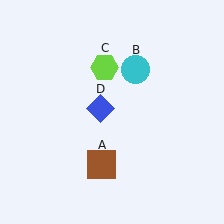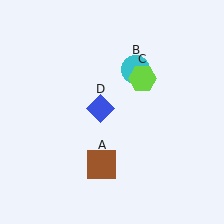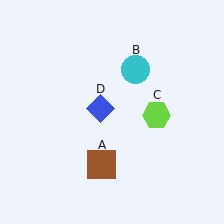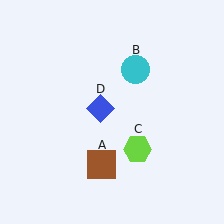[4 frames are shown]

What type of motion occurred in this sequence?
The lime hexagon (object C) rotated clockwise around the center of the scene.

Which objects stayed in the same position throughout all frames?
Brown square (object A) and cyan circle (object B) and blue diamond (object D) remained stationary.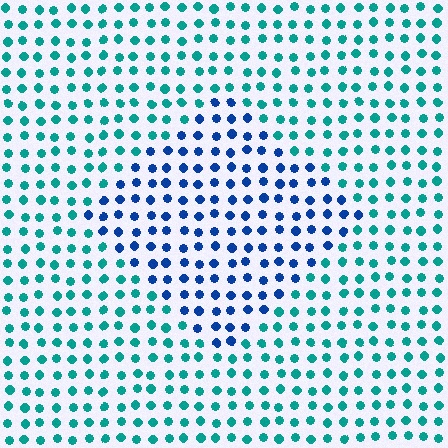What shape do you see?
I see a diamond.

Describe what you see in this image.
The image is filled with small teal elements in a uniform arrangement. A diamond-shaped region is visible where the elements are tinted to a slightly different hue, forming a subtle color boundary.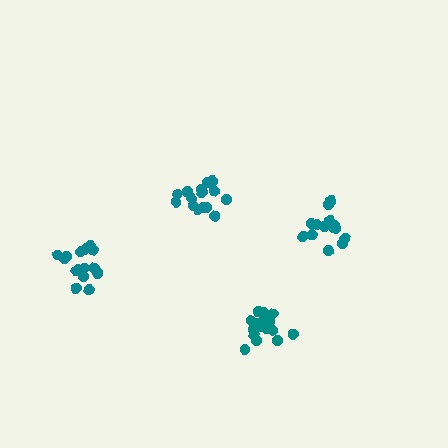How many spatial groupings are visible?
There are 4 spatial groupings.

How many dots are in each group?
Group 1: 19 dots, Group 2: 15 dots, Group 3: 16 dots, Group 4: 14 dots (64 total).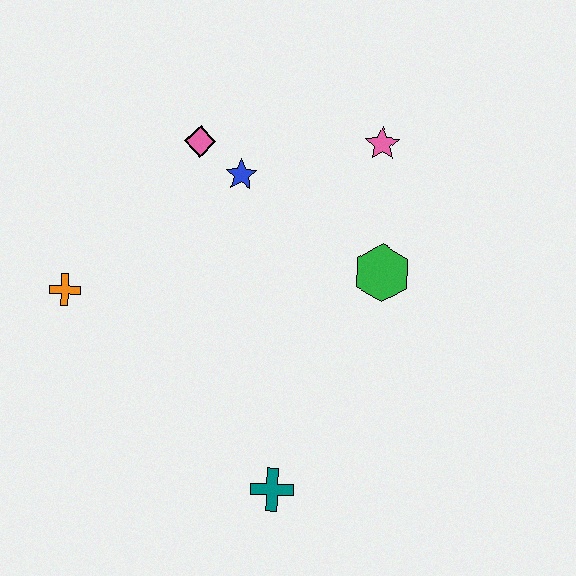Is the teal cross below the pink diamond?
Yes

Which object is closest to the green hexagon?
The pink star is closest to the green hexagon.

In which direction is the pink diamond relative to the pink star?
The pink diamond is to the left of the pink star.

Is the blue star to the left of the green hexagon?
Yes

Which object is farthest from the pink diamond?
The teal cross is farthest from the pink diamond.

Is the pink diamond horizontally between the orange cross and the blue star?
Yes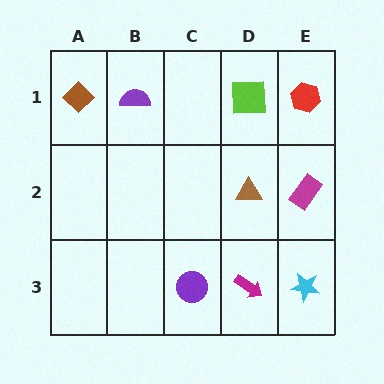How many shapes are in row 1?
4 shapes.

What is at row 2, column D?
A brown triangle.